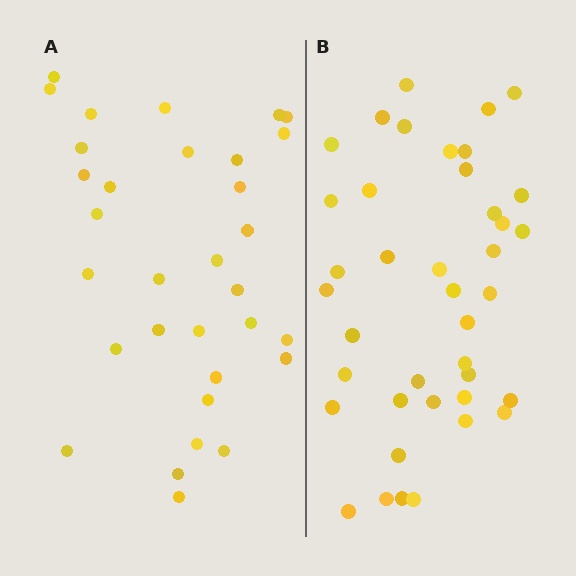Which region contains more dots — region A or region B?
Region B (the right region) has more dots.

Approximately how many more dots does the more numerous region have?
Region B has roughly 8 or so more dots than region A.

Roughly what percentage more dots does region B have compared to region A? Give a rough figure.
About 25% more.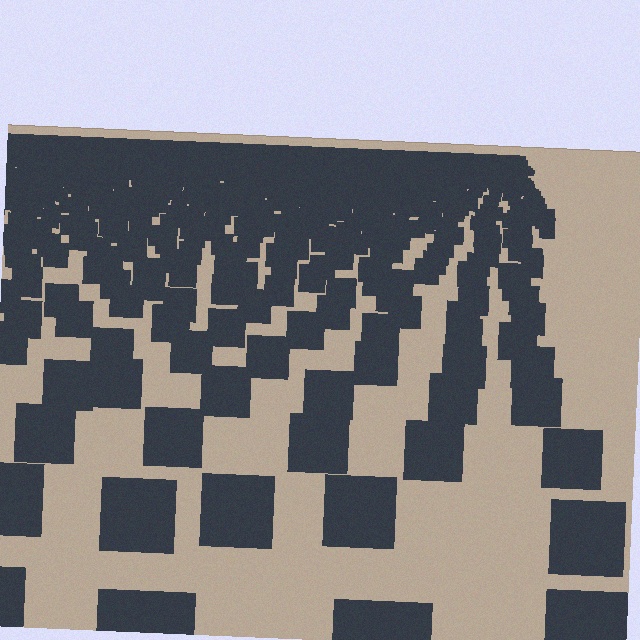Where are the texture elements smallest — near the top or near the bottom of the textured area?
Near the top.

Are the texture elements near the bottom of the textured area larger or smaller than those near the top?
Larger. Near the bottom, elements are closer to the viewer and appear at a bigger on-screen size.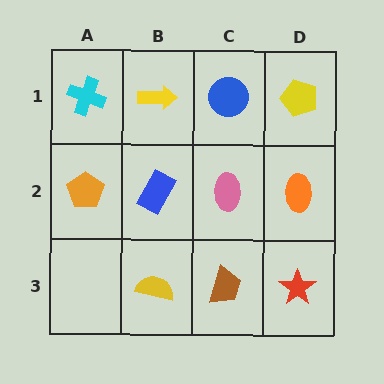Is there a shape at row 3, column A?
No, that cell is empty.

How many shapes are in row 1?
4 shapes.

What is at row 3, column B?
A yellow semicircle.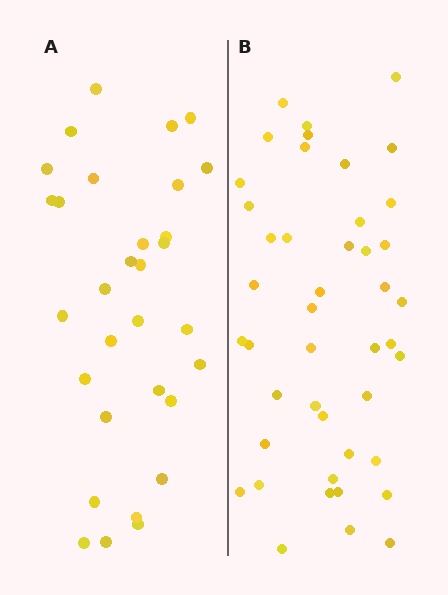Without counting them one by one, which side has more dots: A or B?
Region B (the right region) has more dots.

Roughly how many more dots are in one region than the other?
Region B has approximately 15 more dots than region A.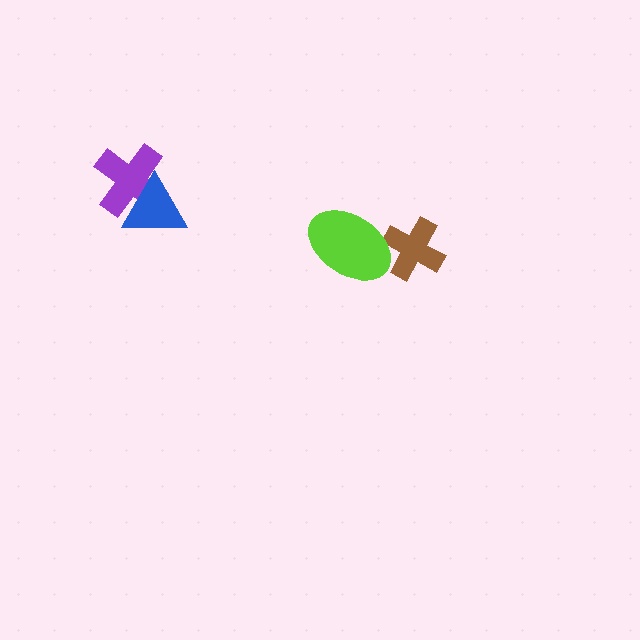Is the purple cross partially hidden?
Yes, it is partially covered by another shape.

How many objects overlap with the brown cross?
1 object overlaps with the brown cross.